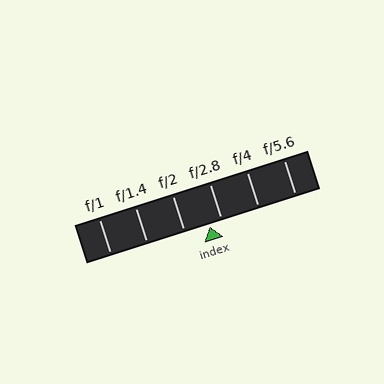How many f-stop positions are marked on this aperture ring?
There are 6 f-stop positions marked.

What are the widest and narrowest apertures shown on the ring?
The widest aperture shown is f/1 and the narrowest is f/5.6.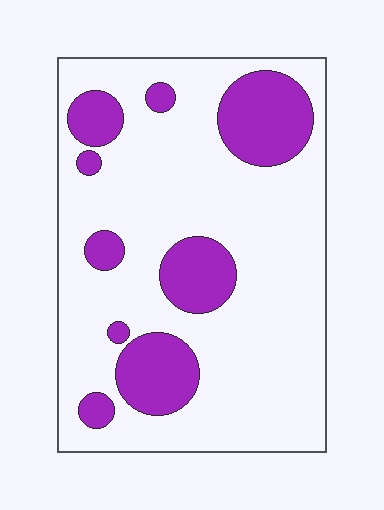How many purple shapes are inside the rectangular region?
9.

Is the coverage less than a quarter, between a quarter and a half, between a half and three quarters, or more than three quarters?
Less than a quarter.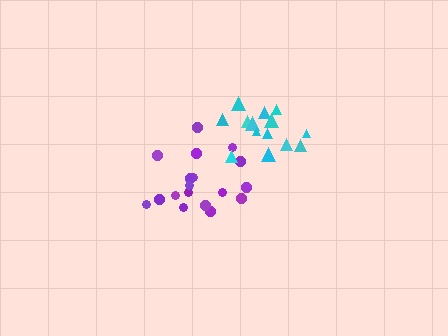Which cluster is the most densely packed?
Cyan.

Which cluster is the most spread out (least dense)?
Purple.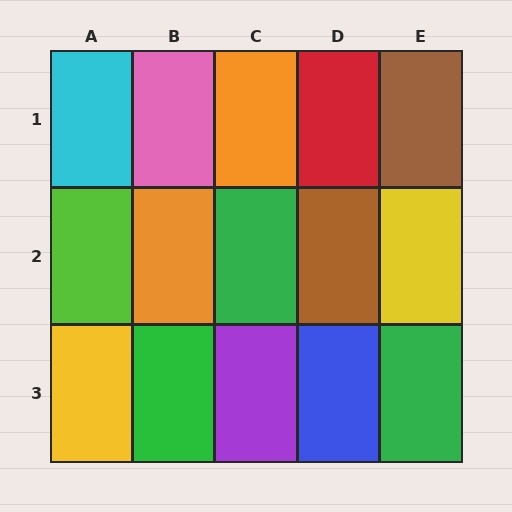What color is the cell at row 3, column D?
Blue.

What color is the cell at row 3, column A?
Yellow.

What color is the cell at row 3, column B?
Green.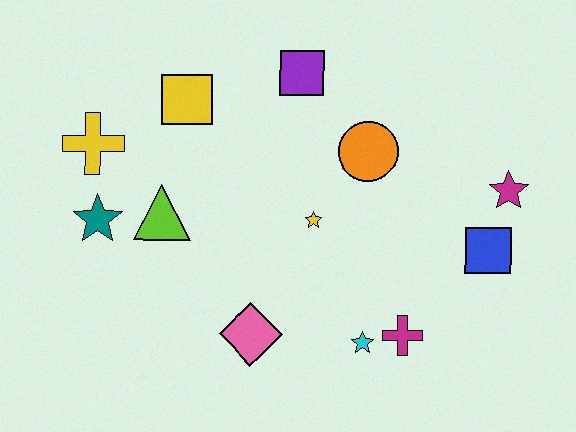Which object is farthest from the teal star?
The magenta star is farthest from the teal star.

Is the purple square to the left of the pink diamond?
No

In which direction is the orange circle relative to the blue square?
The orange circle is to the left of the blue square.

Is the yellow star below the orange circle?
Yes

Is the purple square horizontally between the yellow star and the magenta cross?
No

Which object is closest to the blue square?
The magenta star is closest to the blue square.